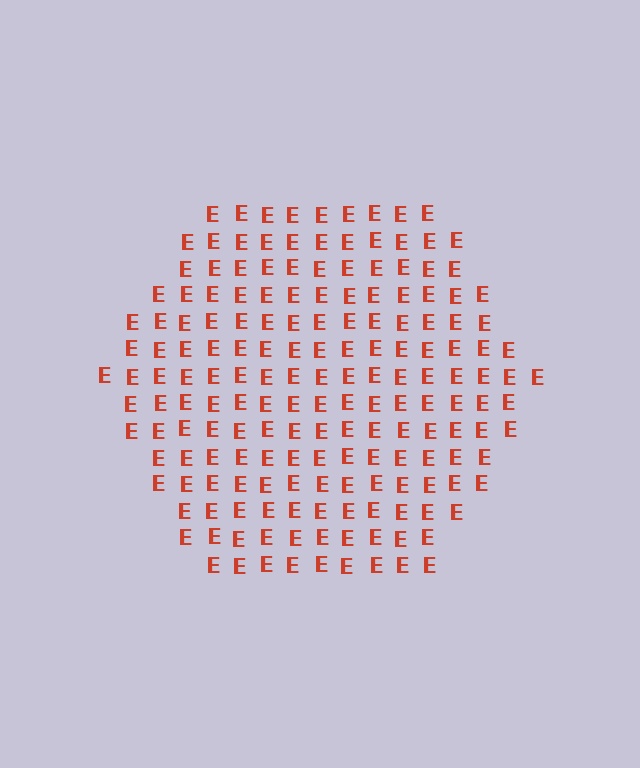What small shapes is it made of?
It is made of small letter E's.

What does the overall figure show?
The overall figure shows a hexagon.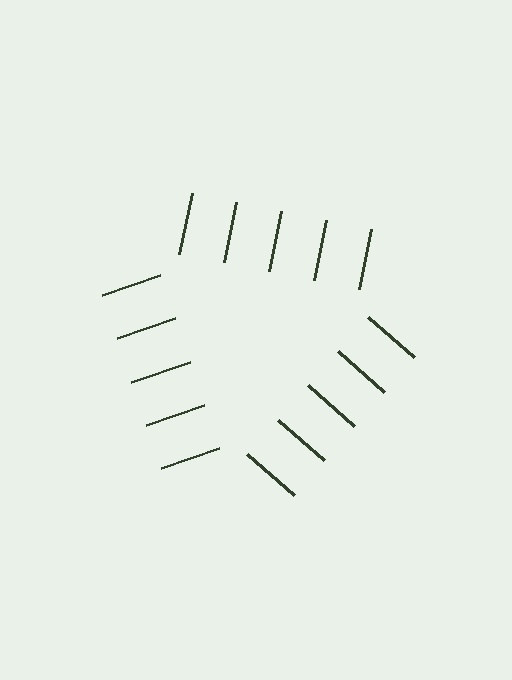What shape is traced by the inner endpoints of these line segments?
An illusory triangle — the line segments terminate on its edges but no continuous stroke is drawn.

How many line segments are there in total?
15 — 5 along each of the 3 edges.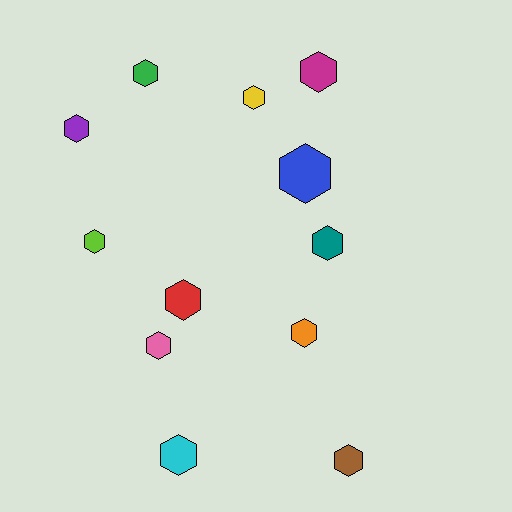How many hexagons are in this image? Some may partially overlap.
There are 12 hexagons.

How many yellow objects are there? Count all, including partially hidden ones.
There is 1 yellow object.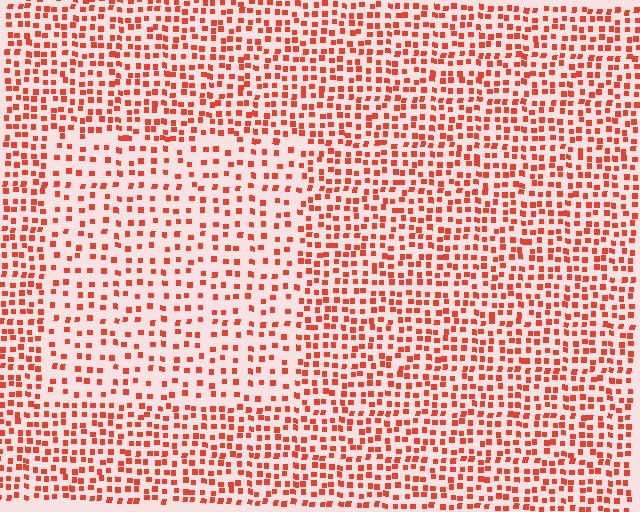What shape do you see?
I see a rectangle.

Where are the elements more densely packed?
The elements are more densely packed outside the rectangle boundary.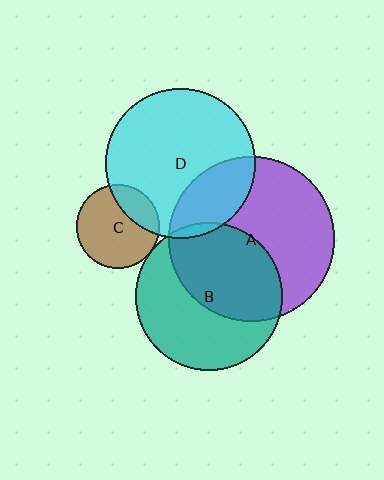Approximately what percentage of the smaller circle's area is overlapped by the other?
Approximately 25%.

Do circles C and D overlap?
Yes.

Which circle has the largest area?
Circle A (purple).